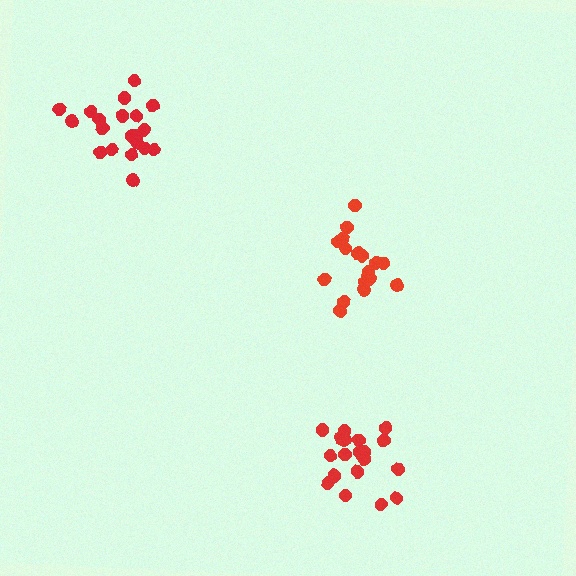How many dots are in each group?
Group 1: 19 dots, Group 2: 20 dots, Group 3: 19 dots (58 total).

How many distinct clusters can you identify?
There are 3 distinct clusters.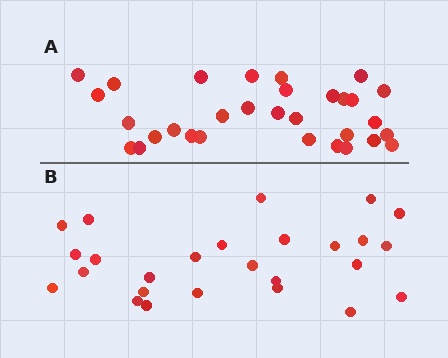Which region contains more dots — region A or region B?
Region A (the top region) has more dots.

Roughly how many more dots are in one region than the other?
Region A has about 5 more dots than region B.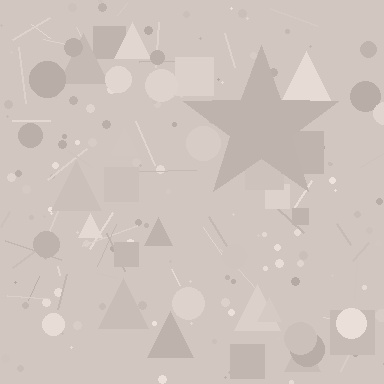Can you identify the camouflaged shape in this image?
The camouflaged shape is a star.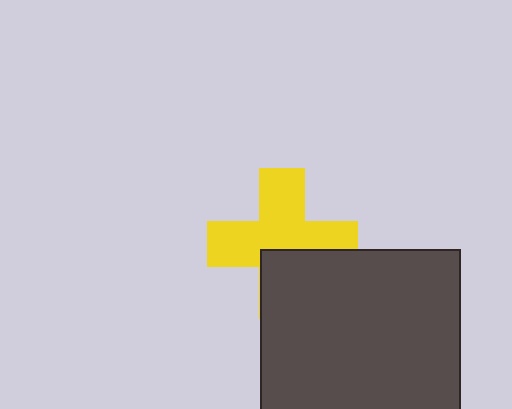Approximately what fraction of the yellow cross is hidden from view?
Roughly 35% of the yellow cross is hidden behind the dark gray rectangle.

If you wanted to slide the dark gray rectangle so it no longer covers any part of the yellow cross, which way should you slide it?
Slide it down — that is the most direct way to separate the two shapes.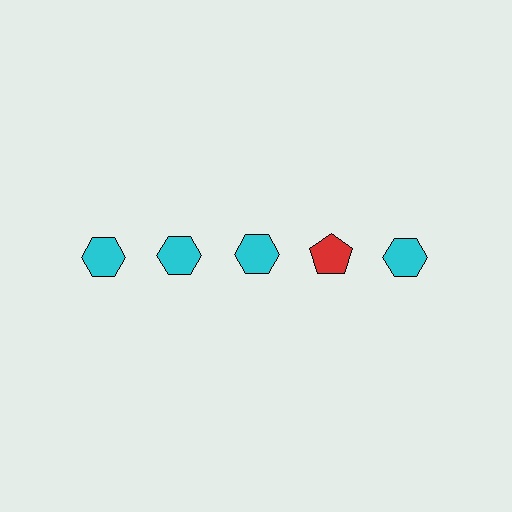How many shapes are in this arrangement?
There are 5 shapes arranged in a grid pattern.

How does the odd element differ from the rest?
It differs in both color (red instead of cyan) and shape (pentagon instead of hexagon).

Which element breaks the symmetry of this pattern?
The red pentagon in the top row, second from right column breaks the symmetry. All other shapes are cyan hexagons.